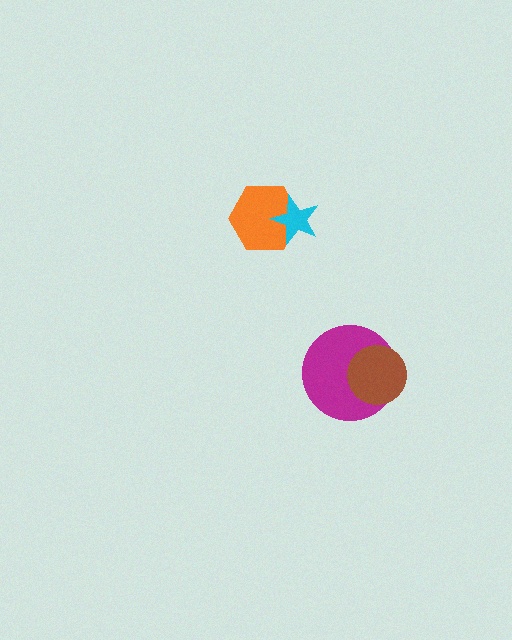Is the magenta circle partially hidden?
Yes, it is partially covered by another shape.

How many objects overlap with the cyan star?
1 object overlaps with the cyan star.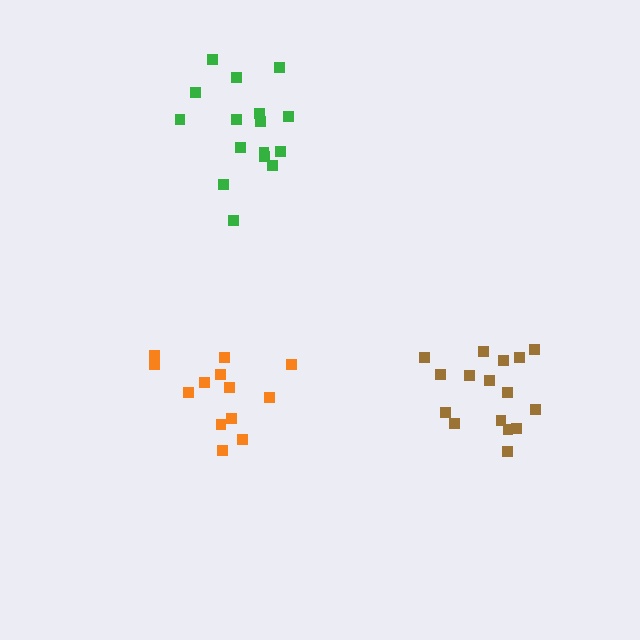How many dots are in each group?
Group 1: 16 dots, Group 2: 16 dots, Group 3: 13 dots (45 total).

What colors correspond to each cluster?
The clusters are colored: green, brown, orange.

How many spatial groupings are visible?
There are 3 spatial groupings.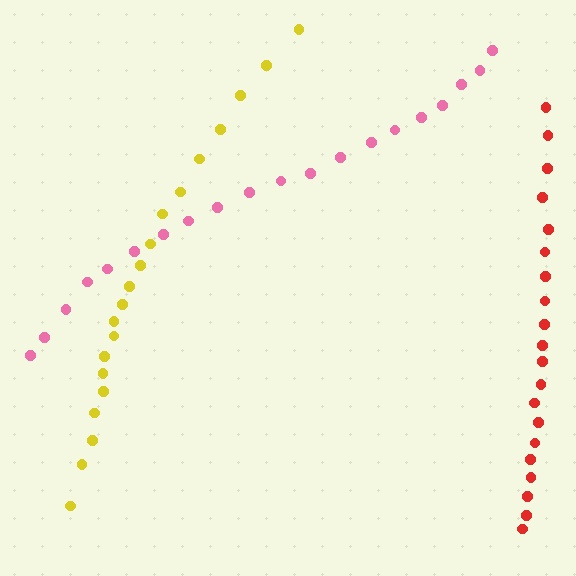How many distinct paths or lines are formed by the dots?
There are 3 distinct paths.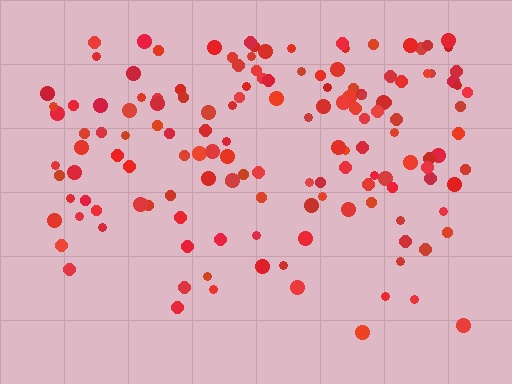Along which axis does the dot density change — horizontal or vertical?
Vertical.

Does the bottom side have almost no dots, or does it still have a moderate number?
Still a moderate number, just noticeably fewer than the top.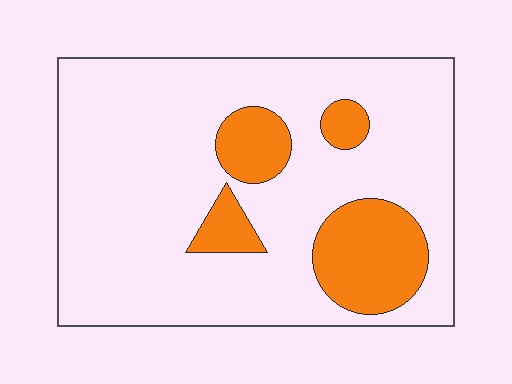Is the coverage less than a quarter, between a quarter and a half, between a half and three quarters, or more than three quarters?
Less than a quarter.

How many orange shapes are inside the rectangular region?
4.